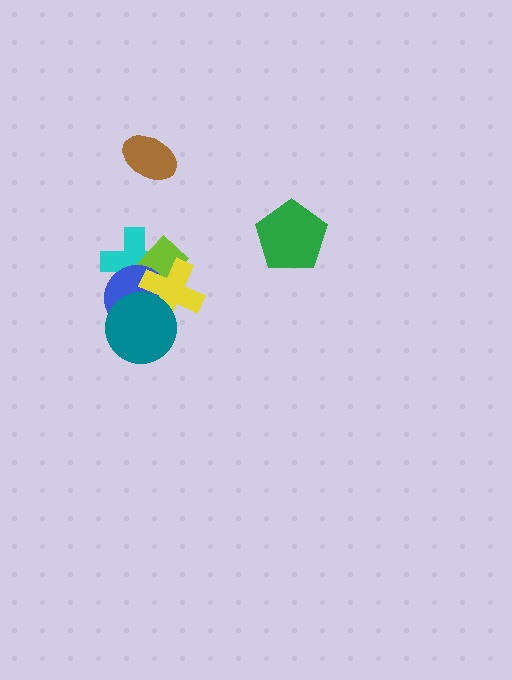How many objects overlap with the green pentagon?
0 objects overlap with the green pentagon.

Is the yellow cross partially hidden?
Yes, it is partially covered by another shape.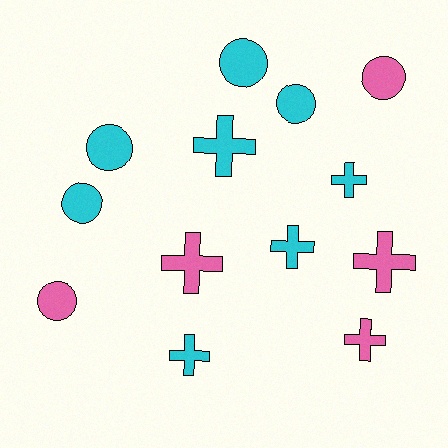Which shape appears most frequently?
Cross, with 7 objects.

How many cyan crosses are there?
There are 4 cyan crosses.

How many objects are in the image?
There are 13 objects.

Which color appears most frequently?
Cyan, with 8 objects.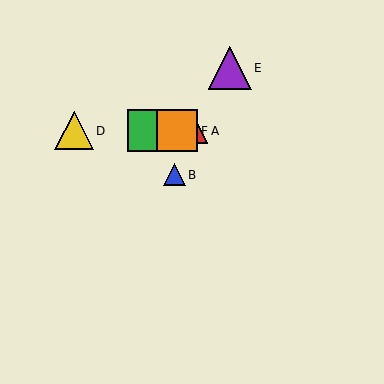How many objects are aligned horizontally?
4 objects (A, C, D, F) are aligned horizontally.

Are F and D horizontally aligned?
Yes, both are at y≈131.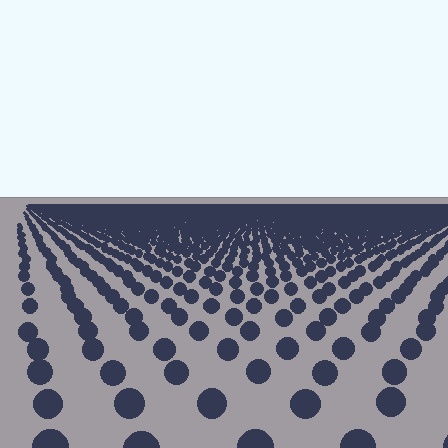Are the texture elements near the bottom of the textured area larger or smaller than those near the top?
Larger. Near the bottom, elements are closer to the viewer and appear at a bigger on-screen size.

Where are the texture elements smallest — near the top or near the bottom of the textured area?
Near the top.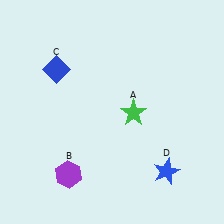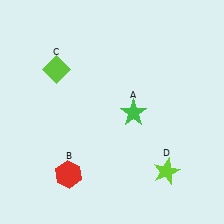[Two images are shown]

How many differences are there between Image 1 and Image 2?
There are 3 differences between the two images.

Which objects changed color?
B changed from purple to red. C changed from blue to lime. D changed from blue to lime.